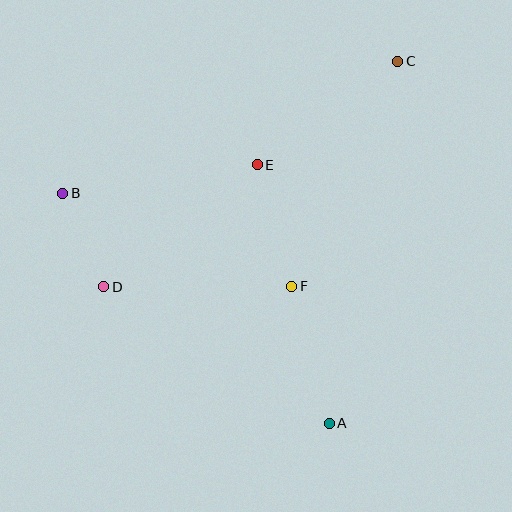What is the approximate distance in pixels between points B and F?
The distance between B and F is approximately 247 pixels.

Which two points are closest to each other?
Points B and D are closest to each other.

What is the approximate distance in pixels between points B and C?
The distance between B and C is approximately 360 pixels.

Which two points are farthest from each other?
Points C and D are farthest from each other.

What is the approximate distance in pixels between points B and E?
The distance between B and E is approximately 197 pixels.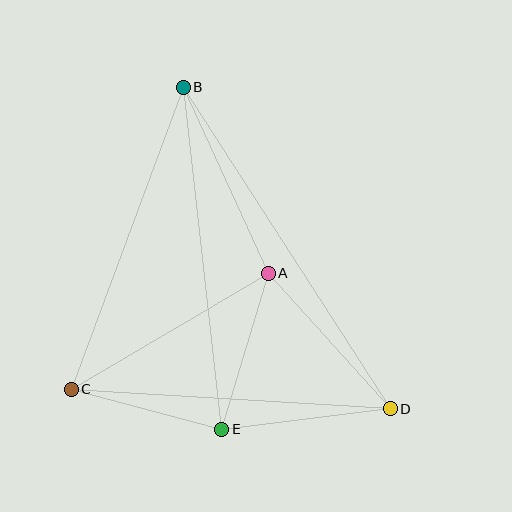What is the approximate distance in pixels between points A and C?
The distance between A and C is approximately 228 pixels.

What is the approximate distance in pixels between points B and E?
The distance between B and E is approximately 344 pixels.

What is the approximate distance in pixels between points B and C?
The distance between B and C is approximately 322 pixels.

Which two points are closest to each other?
Points C and E are closest to each other.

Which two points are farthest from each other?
Points B and D are farthest from each other.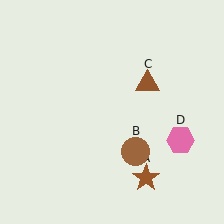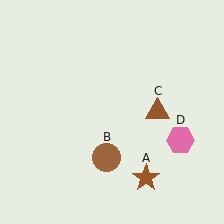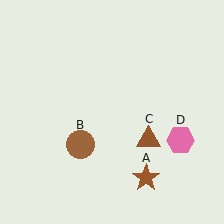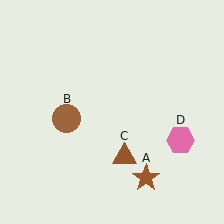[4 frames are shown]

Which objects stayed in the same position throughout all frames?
Brown star (object A) and pink hexagon (object D) remained stationary.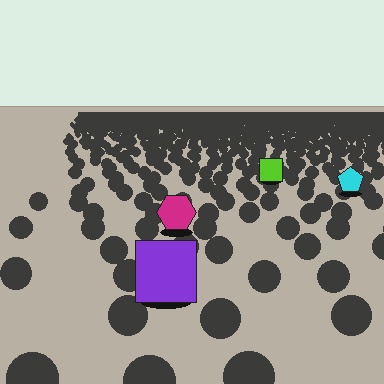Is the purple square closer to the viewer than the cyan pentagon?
Yes. The purple square is closer — you can tell from the texture gradient: the ground texture is coarser near it.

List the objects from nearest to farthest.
From nearest to farthest: the purple square, the magenta hexagon, the cyan pentagon, the lime square.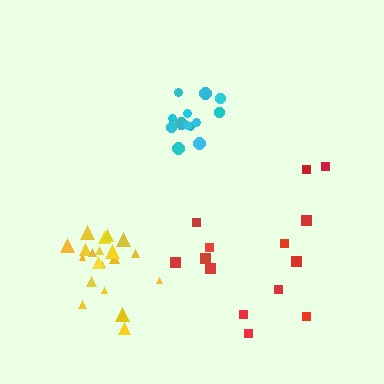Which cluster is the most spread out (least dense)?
Red.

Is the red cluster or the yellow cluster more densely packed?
Yellow.